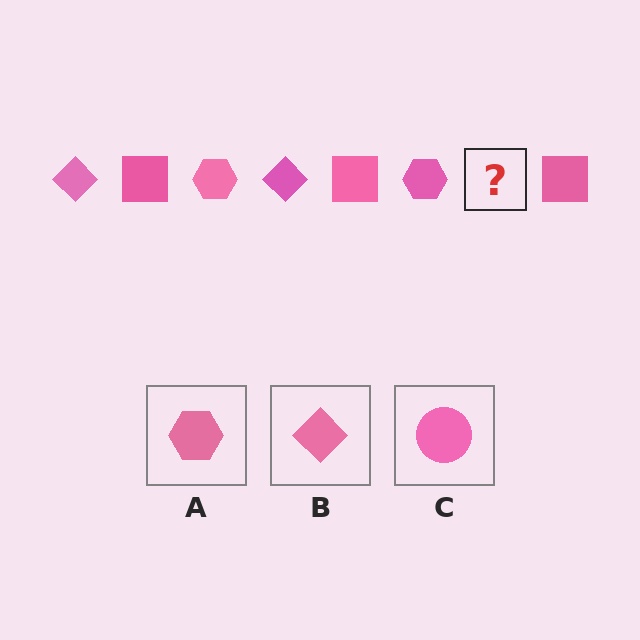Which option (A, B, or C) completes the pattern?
B.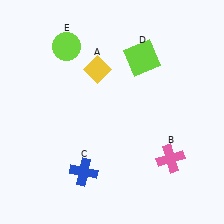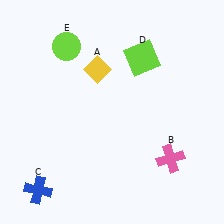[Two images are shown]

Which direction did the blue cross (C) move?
The blue cross (C) moved left.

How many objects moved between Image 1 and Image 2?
1 object moved between the two images.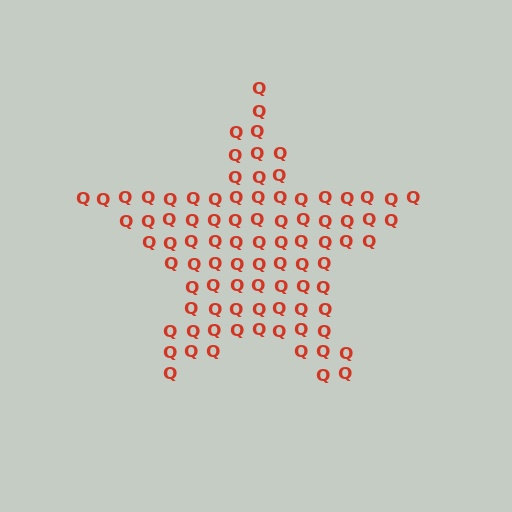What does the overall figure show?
The overall figure shows a star.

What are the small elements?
The small elements are letter Q's.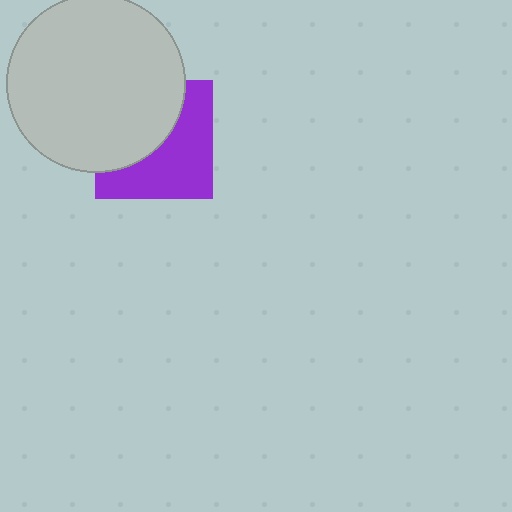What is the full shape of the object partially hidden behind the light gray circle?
The partially hidden object is a purple square.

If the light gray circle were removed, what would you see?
You would see the complete purple square.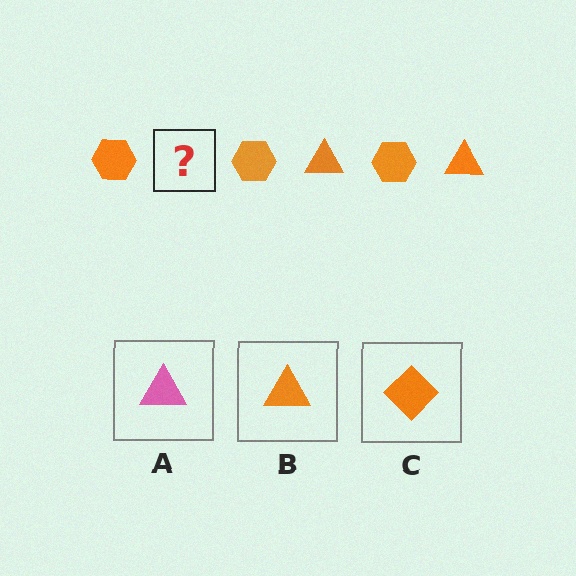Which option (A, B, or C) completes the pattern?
B.